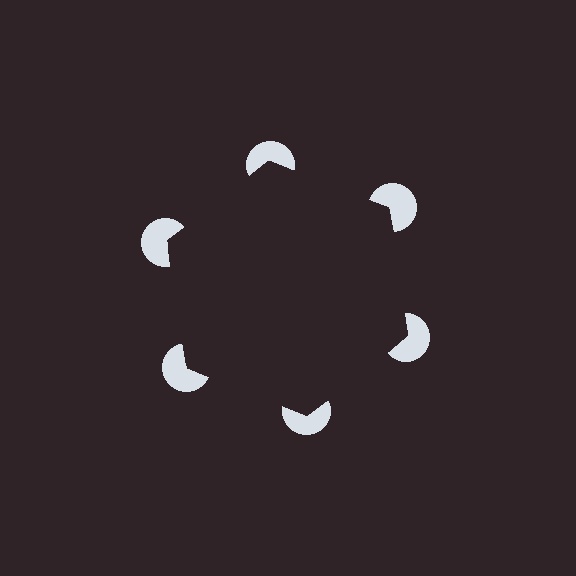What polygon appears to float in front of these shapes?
An illusory hexagon — its edges are inferred from the aligned wedge cuts in the pac-man discs, not physically drawn.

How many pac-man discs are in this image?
There are 6 — one at each vertex of the illusory hexagon.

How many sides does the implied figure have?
6 sides.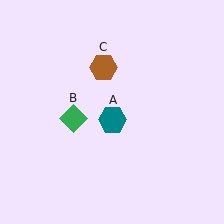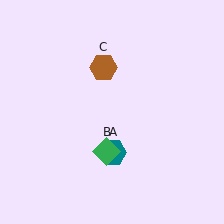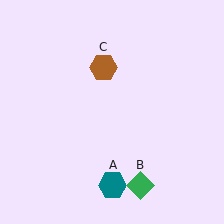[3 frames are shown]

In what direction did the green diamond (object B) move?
The green diamond (object B) moved down and to the right.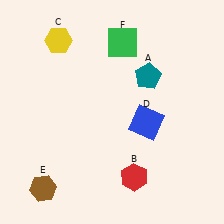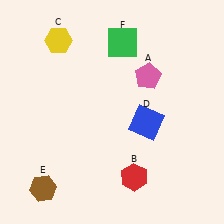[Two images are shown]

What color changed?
The pentagon (A) changed from teal in Image 1 to pink in Image 2.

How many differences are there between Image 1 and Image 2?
There is 1 difference between the two images.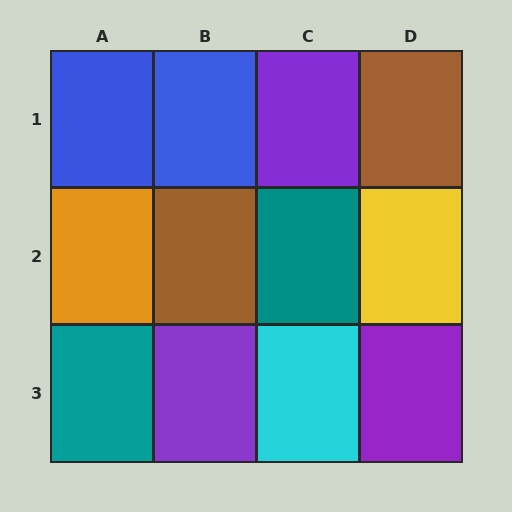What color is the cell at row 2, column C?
Teal.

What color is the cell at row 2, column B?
Brown.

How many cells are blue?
2 cells are blue.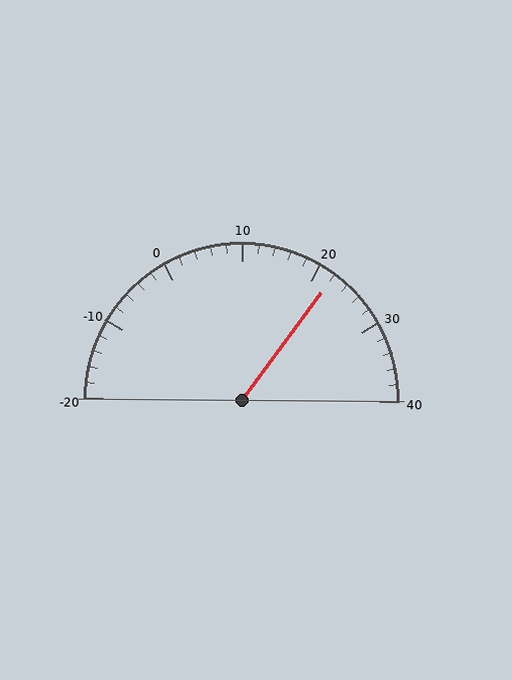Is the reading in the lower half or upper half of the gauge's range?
The reading is in the upper half of the range (-20 to 40).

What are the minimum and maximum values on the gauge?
The gauge ranges from -20 to 40.